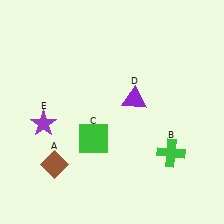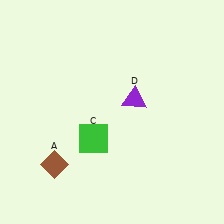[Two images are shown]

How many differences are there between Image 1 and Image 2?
There are 2 differences between the two images.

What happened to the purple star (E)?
The purple star (E) was removed in Image 2. It was in the bottom-left area of Image 1.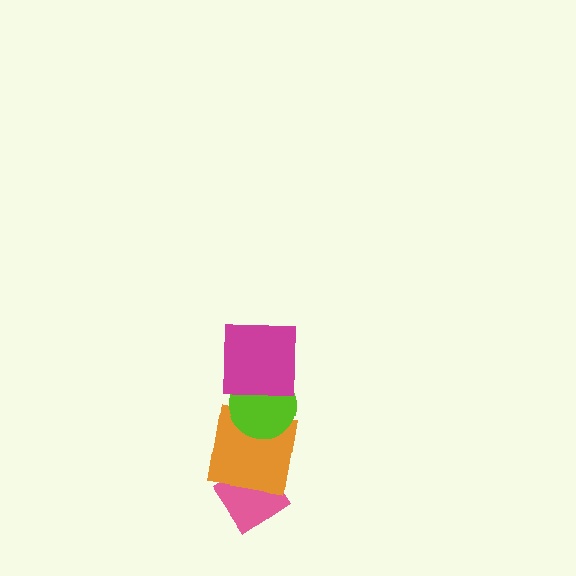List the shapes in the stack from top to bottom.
From top to bottom: the magenta square, the lime circle, the orange square, the pink diamond.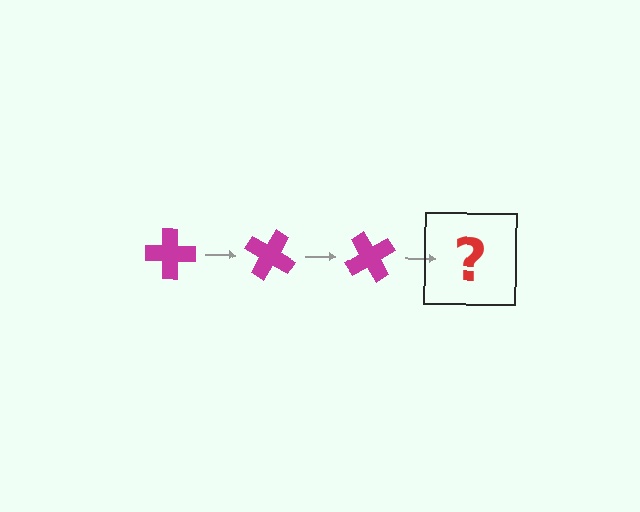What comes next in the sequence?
The next element should be a magenta cross rotated 90 degrees.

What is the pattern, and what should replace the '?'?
The pattern is that the cross rotates 30 degrees each step. The '?' should be a magenta cross rotated 90 degrees.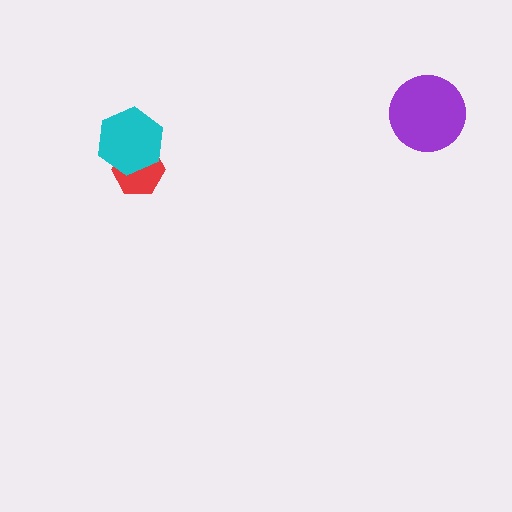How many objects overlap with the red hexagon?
1 object overlaps with the red hexagon.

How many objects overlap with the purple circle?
0 objects overlap with the purple circle.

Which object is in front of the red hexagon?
The cyan hexagon is in front of the red hexagon.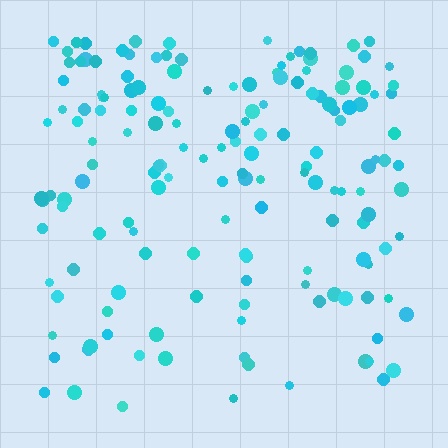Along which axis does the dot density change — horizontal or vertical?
Vertical.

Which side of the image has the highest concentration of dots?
The top.